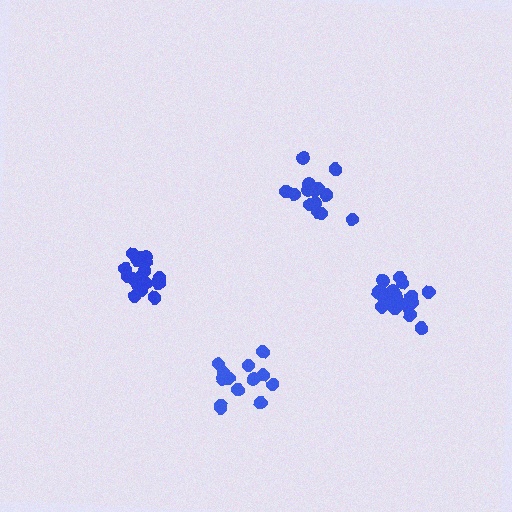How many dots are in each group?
Group 1: 14 dots, Group 2: 17 dots, Group 3: 18 dots, Group 4: 15 dots (64 total).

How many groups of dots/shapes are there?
There are 4 groups.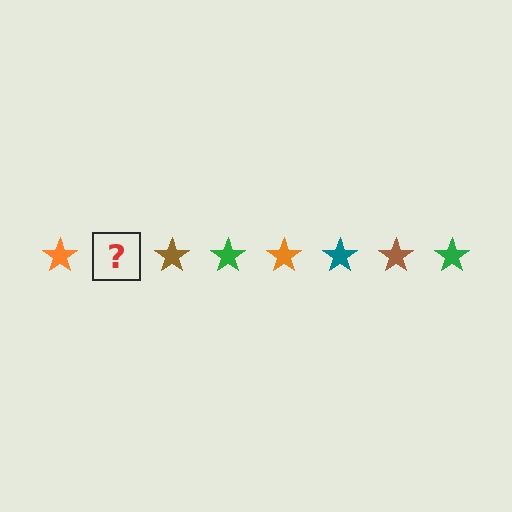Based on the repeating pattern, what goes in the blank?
The blank should be a teal star.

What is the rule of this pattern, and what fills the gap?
The rule is that the pattern cycles through orange, teal, brown, green stars. The gap should be filled with a teal star.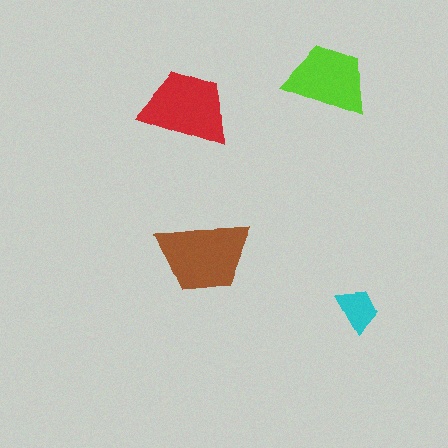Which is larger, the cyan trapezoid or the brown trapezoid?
The brown one.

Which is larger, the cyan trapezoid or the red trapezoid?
The red one.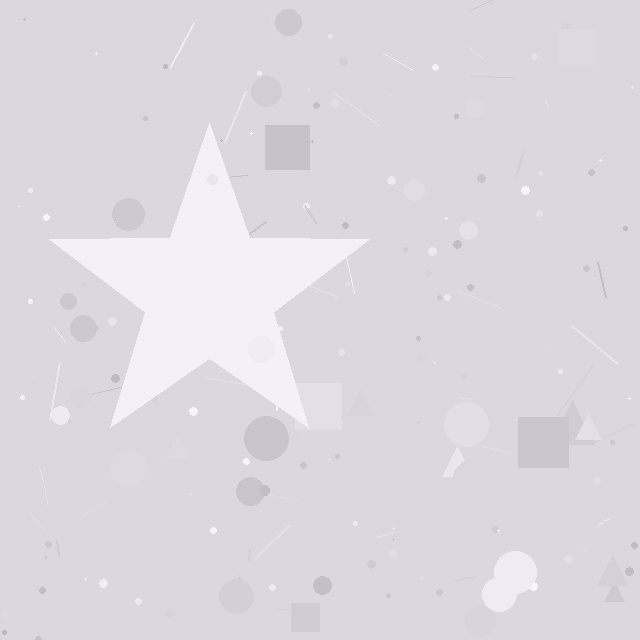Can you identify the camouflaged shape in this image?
The camouflaged shape is a star.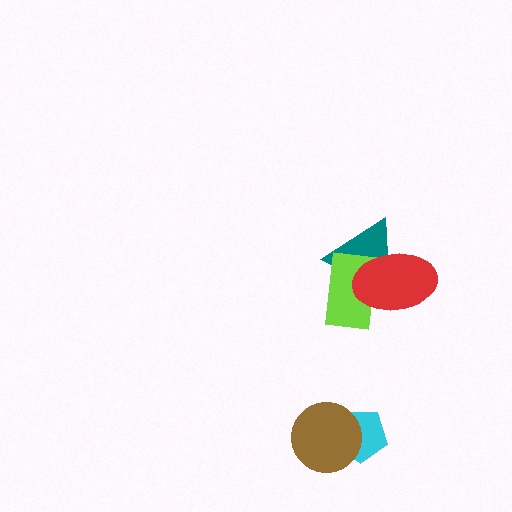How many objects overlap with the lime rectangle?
2 objects overlap with the lime rectangle.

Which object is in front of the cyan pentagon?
The brown circle is in front of the cyan pentagon.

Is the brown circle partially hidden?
No, no other shape covers it.